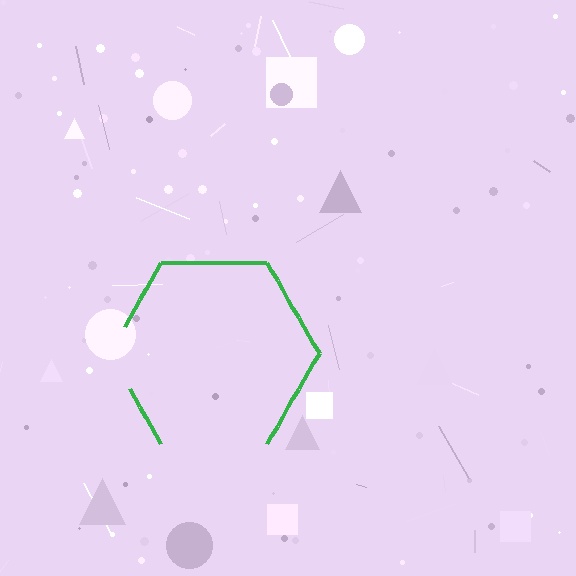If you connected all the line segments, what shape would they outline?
They would outline a hexagon.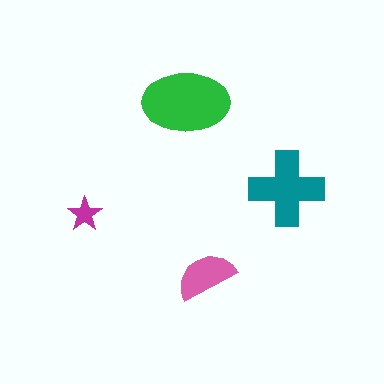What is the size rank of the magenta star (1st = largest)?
4th.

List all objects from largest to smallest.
The green ellipse, the teal cross, the pink semicircle, the magenta star.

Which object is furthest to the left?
The magenta star is leftmost.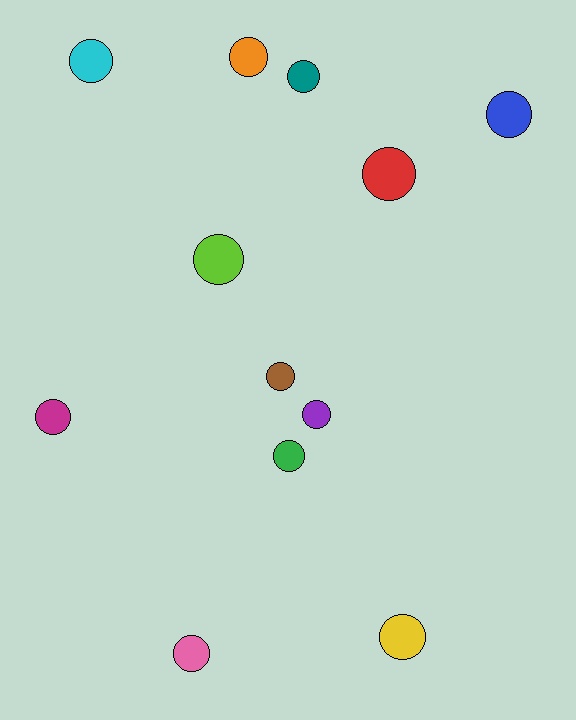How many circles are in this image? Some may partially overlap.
There are 12 circles.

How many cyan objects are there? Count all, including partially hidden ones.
There is 1 cyan object.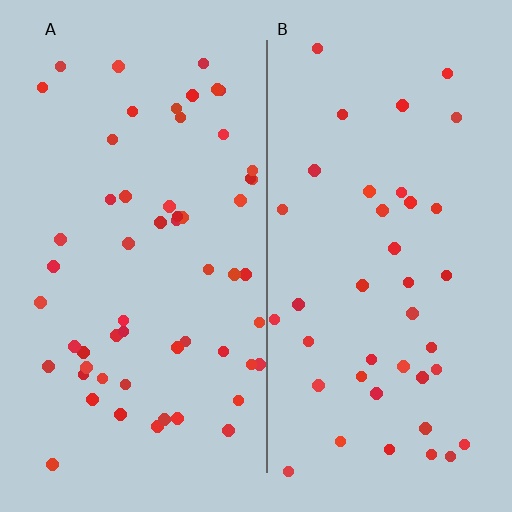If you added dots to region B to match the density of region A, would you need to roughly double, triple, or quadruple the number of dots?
Approximately double.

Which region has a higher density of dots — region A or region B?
A (the left).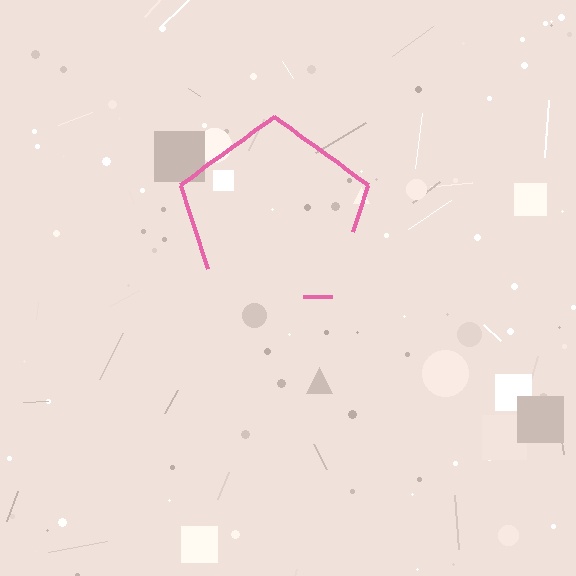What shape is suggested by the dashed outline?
The dashed outline suggests a pentagon.